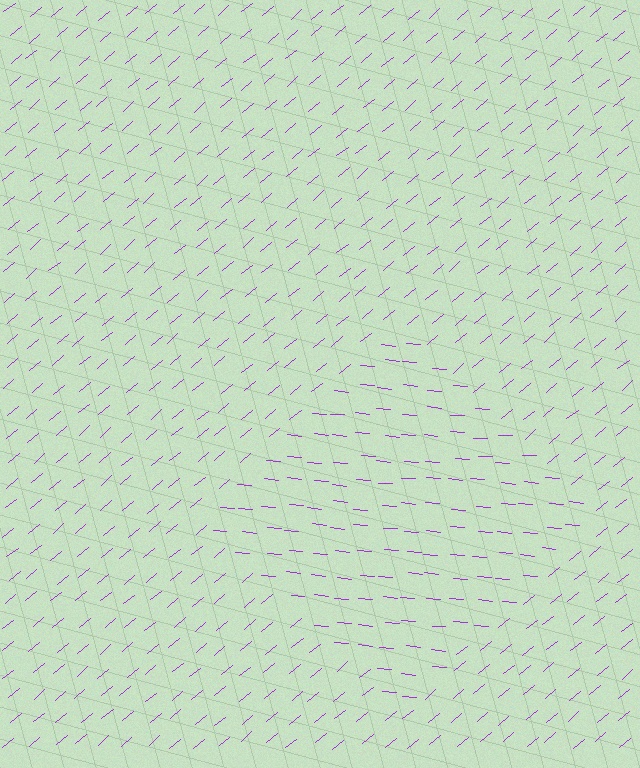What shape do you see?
I see a diamond.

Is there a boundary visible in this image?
Yes, there is a texture boundary formed by a change in line orientation.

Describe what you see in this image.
The image is filled with small purple line segments. A diamond region in the image has lines oriented differently from the surrounding lines, creating a visible texture boundary.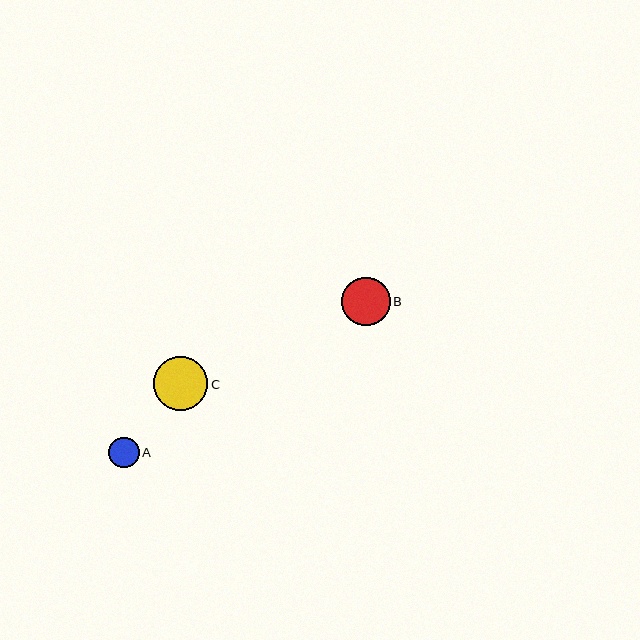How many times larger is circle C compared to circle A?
Circle C is approximately 1.8 times the size of circle A.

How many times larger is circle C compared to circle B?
Circle C is approximately 1.1 times the size of circle B.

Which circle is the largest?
Circle C is the largest with a size of approximately 54 pixels.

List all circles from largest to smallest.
From largest to smallest: C, B, A.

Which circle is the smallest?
Circle A is the smallest with a size of approximately 30 pixels.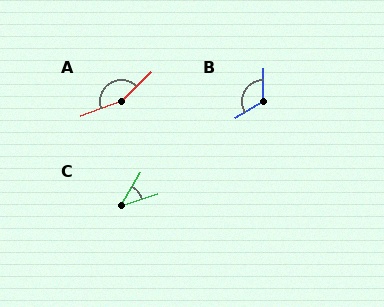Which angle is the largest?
A, at approximately 156 degrees.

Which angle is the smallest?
C, at approximately 43 degrees.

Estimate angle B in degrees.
Approximately 122 degrees.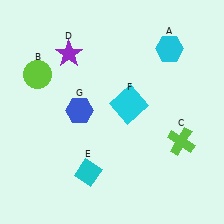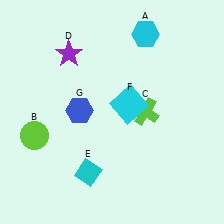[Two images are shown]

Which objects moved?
The objects that moved are: the cyan hexagon (A), the lime circle (B), the lime cross (C).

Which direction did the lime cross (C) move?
The lime cross (C) moved left.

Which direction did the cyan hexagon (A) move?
The cyan hexagon (A) moved left.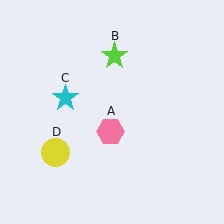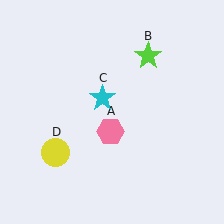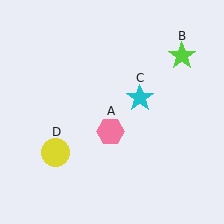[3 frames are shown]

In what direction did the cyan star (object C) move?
The cyan star (object C) moved right.